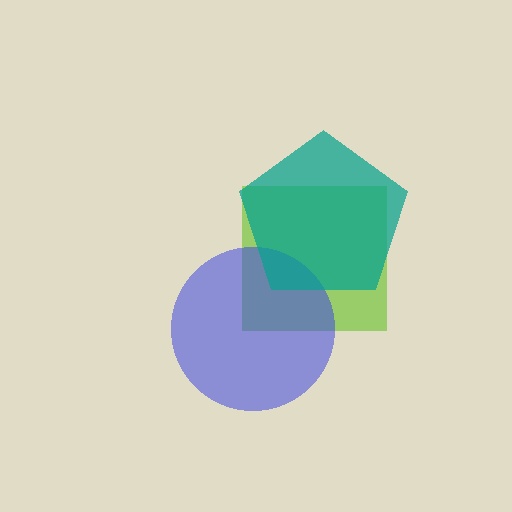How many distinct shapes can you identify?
There are 3 distinct shapes: a lime square, a blue circle, a teal pentagon.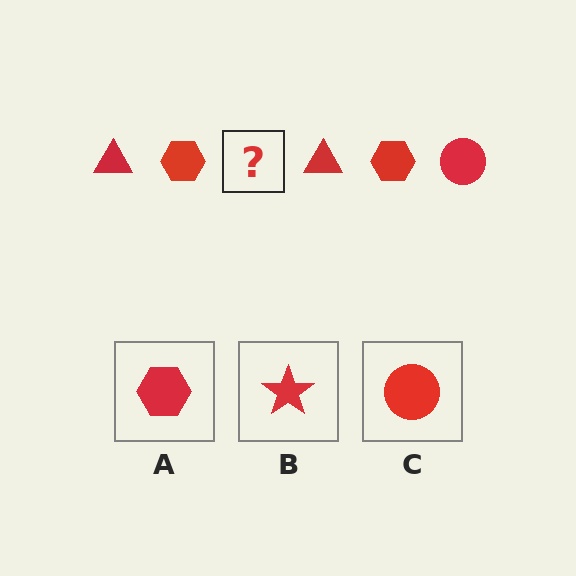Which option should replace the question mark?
Option C.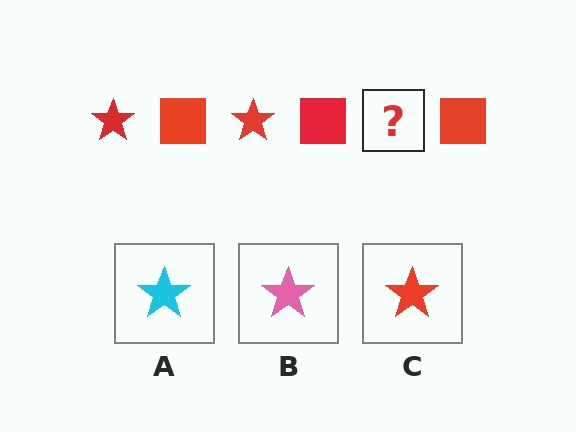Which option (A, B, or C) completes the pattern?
C.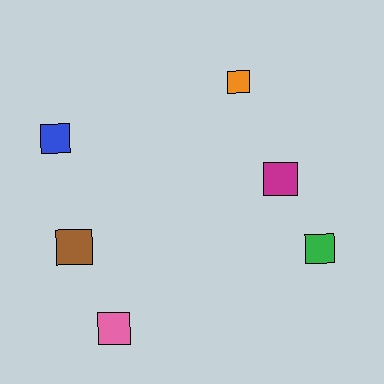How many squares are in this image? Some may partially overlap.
There are 6 squares.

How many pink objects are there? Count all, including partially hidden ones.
There is 1 pink object.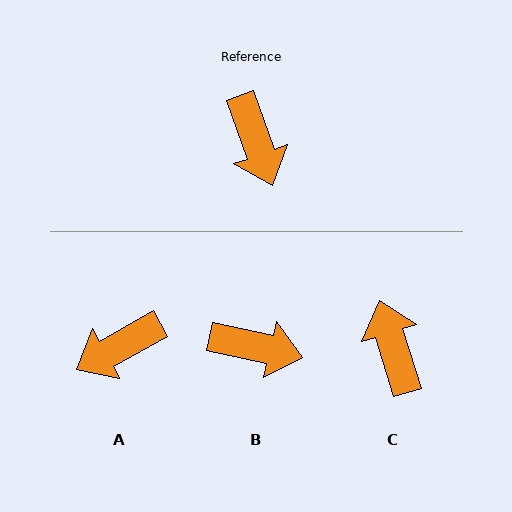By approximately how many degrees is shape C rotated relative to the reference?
Approximately 177 degrees counter-clockwise.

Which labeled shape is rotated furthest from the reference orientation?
C, about 177 degrees away.